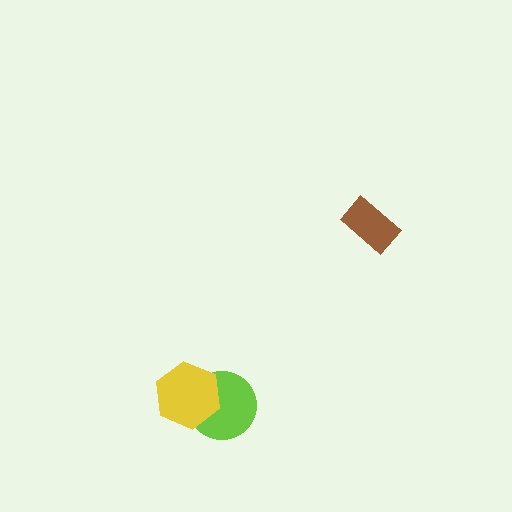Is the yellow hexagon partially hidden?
No, no other shape covers it.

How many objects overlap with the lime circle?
1 object overlaps with the lime circle.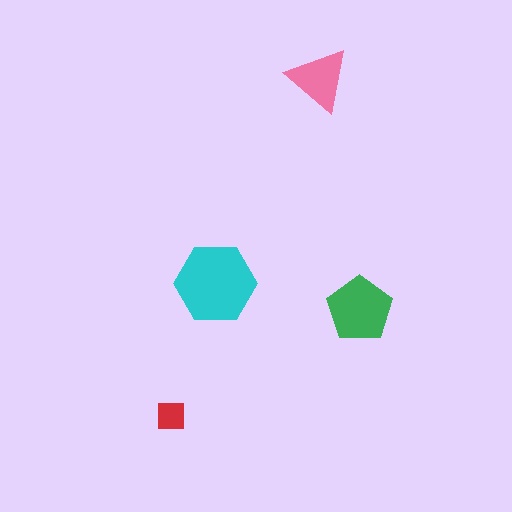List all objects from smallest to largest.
The red square, the pink triangle, the green pentagon, the cyan hexagon.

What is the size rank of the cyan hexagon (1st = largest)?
1st.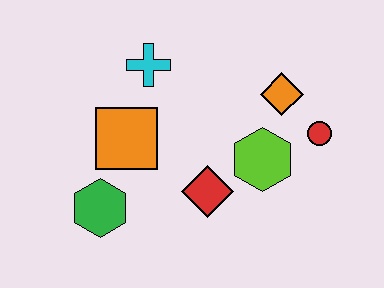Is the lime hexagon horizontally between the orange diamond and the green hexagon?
Yes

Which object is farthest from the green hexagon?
The red circle is farthest from the green hexagon.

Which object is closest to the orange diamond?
The red circle is closest to the orange diamond.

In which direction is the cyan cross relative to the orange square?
The cyan cross is above the orange square.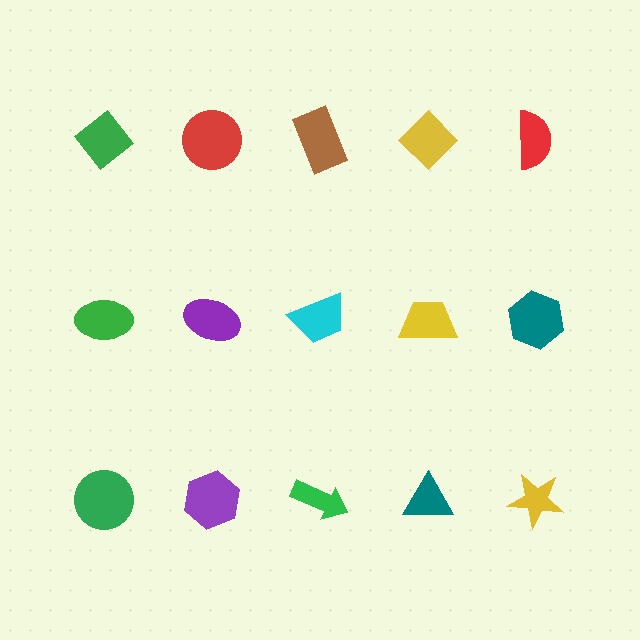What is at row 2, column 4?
A yellow trapezoid.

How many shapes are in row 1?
5 shapes.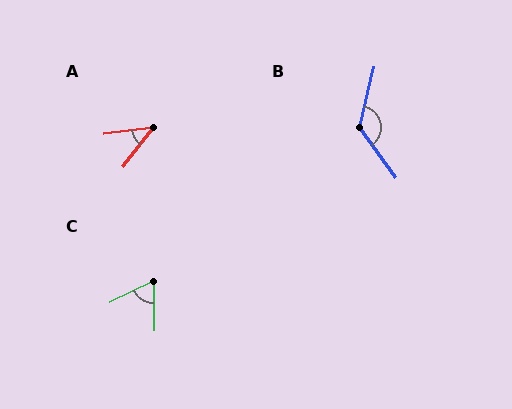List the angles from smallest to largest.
A (45°), C (66°), B (131°).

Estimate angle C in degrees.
Approximately 66 degrees.